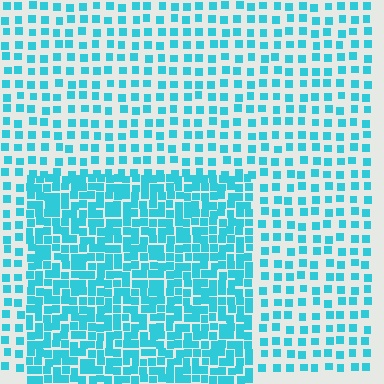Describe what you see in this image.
The image contains small cyan elements arranged at two different densities. A rectangle-shaped region is visible where the elements are more densely packed than the surrounding area.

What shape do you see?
I see a rectangle.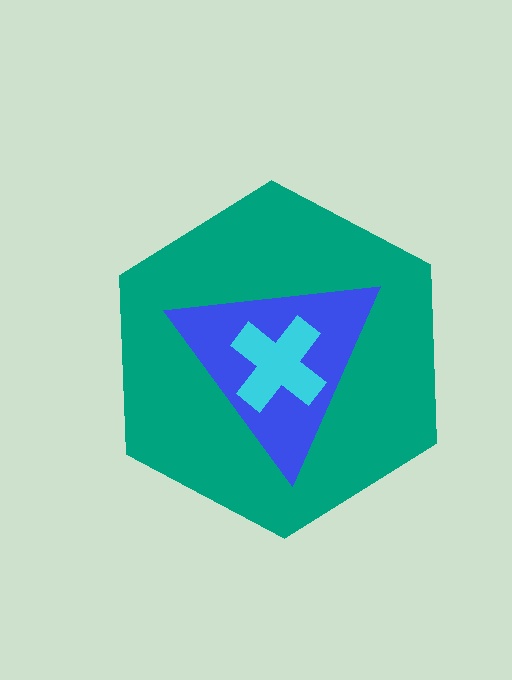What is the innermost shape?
The cyan cross.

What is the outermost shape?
The teal hexagon.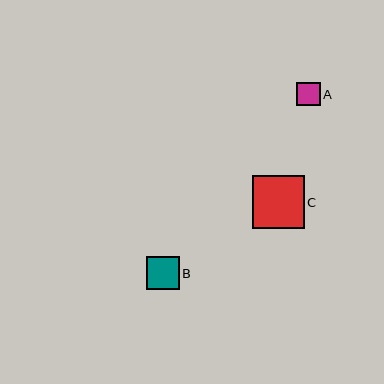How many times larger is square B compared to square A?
Square B is approximately 1.4 times the size of square A.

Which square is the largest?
Square C is the largest with a size of approximately 52 pixels.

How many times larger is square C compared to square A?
Square C is approximately 2.3 times the size of square A.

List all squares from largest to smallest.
From largest to smallest: C, B, A.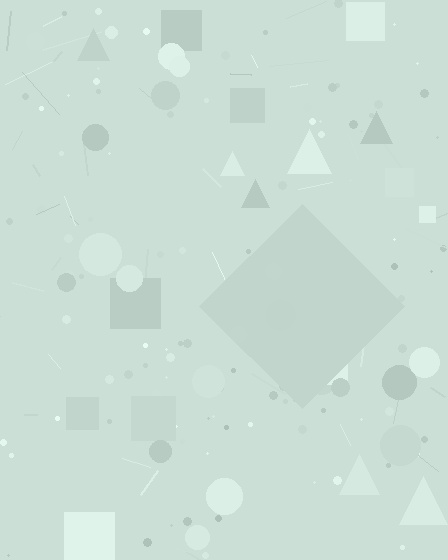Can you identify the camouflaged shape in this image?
The camouflaged shape is a diamond.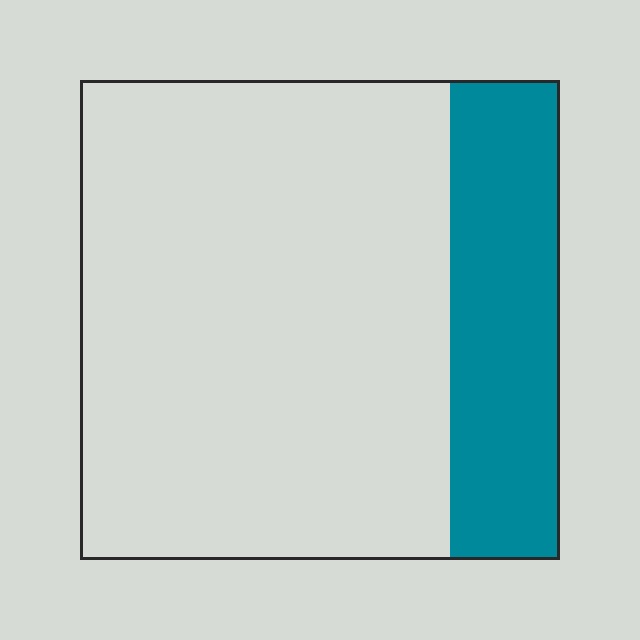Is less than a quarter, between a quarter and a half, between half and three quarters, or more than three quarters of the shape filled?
Less than a quarter.